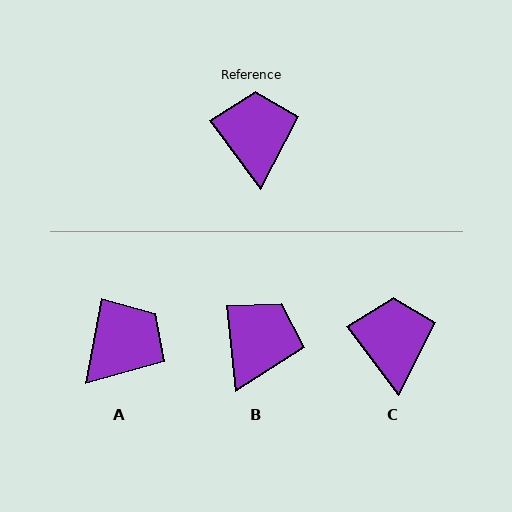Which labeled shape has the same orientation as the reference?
C.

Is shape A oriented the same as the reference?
No, it is off by about 47 degrees.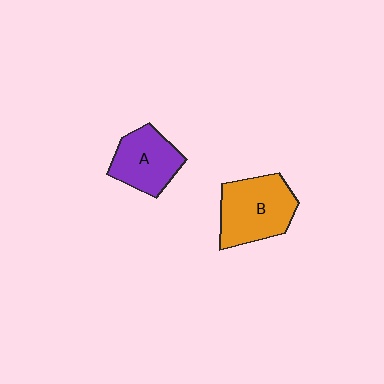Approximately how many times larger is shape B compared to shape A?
Approximately 1.3 times.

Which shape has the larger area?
Shape B (orange).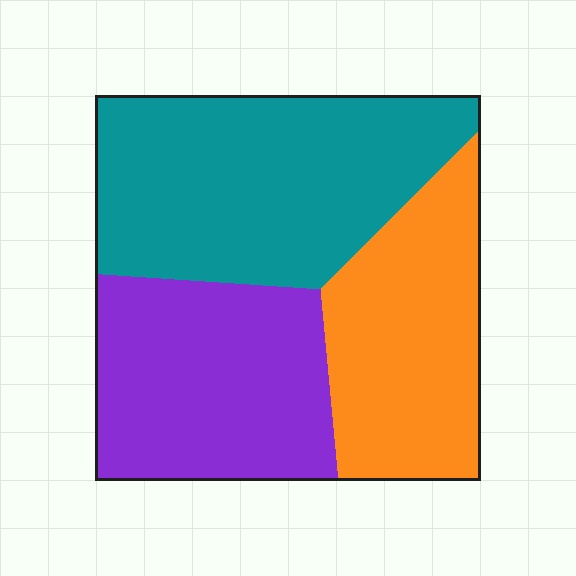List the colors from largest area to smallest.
From largest to smallest: teal, purple, orange.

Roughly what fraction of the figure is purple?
Purple takes up between a quarter and a half of the figure.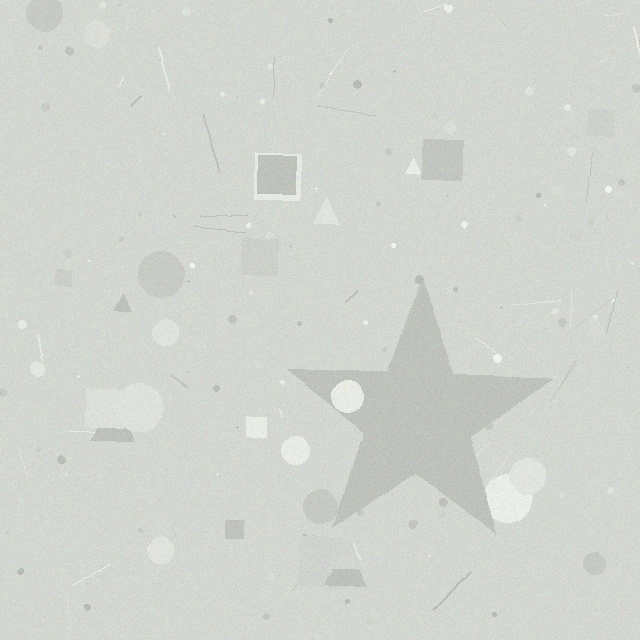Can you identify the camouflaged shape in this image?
The camouflaged shape is a star.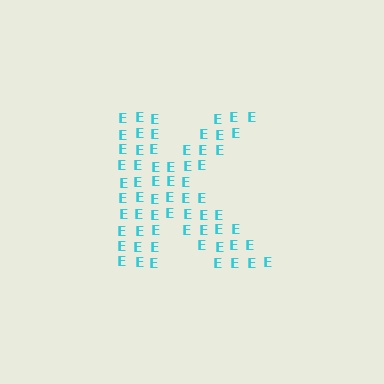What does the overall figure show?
The overall figure shows the letter K.